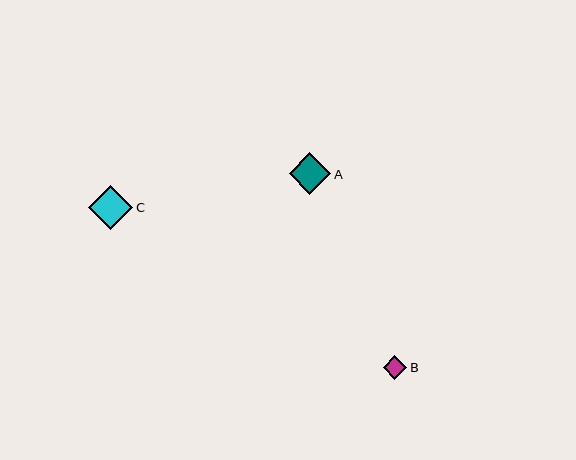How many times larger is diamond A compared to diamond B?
Diamond A is approximately 1.7 times the size of diamond B.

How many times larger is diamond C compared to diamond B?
Diamond C is approximately 1.9 times the size of diamond B.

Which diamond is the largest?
Diamond C is the largest with a size of approximately 44 pixels.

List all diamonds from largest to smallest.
From largest to smallest: C, A, B.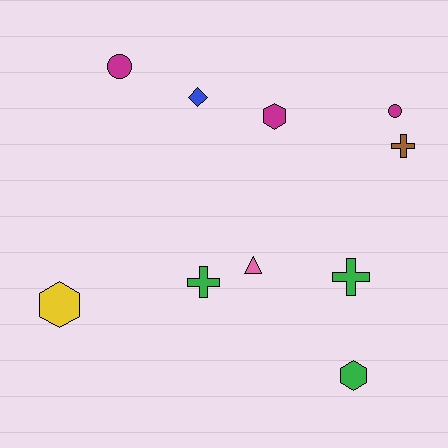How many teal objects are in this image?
There are no teal objects.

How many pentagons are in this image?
There are no pentagons.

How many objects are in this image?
There are 10 objects.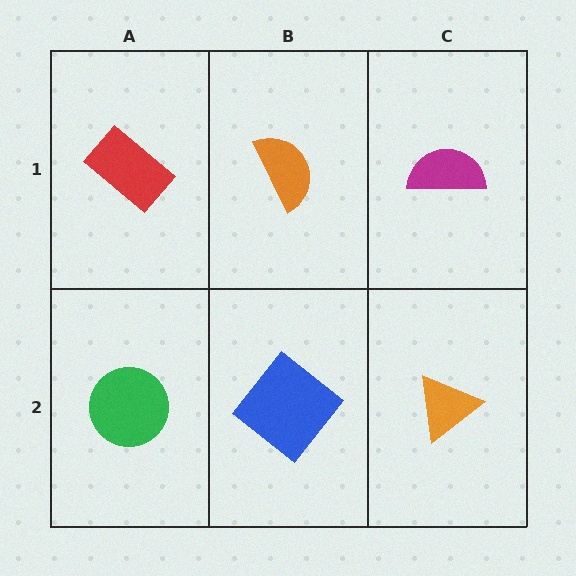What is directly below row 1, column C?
An orange triangle.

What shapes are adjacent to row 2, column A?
A red rectangle (row 1, column A), a blue diamond (row 2, column B).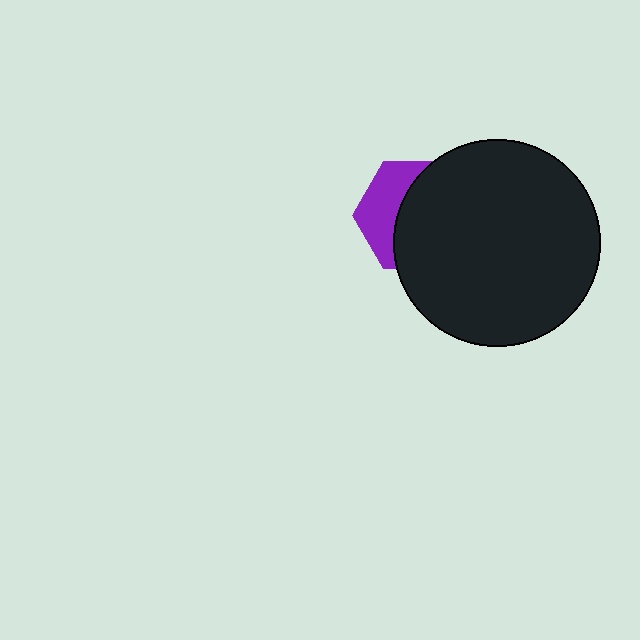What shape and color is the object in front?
The object in front is a black circle.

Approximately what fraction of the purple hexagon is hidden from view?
Roughly 63% of the purple hexagon is hidden behind the black circle.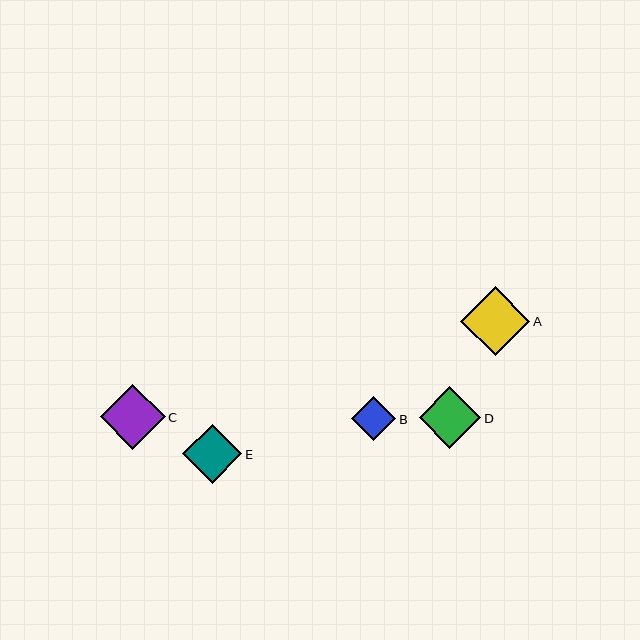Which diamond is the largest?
Diamond A is the largest with a size of approximately 69 pixels.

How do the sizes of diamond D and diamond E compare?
Diamond D and diamond E are approximately the same size.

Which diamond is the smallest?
Diamond B is the smallest with a size of approximately 44 pixels.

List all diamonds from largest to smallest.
From largest to smallest: A, C, D, E, B.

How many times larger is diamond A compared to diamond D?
Diamond A is approximately 1.1 times the size of diamond D.